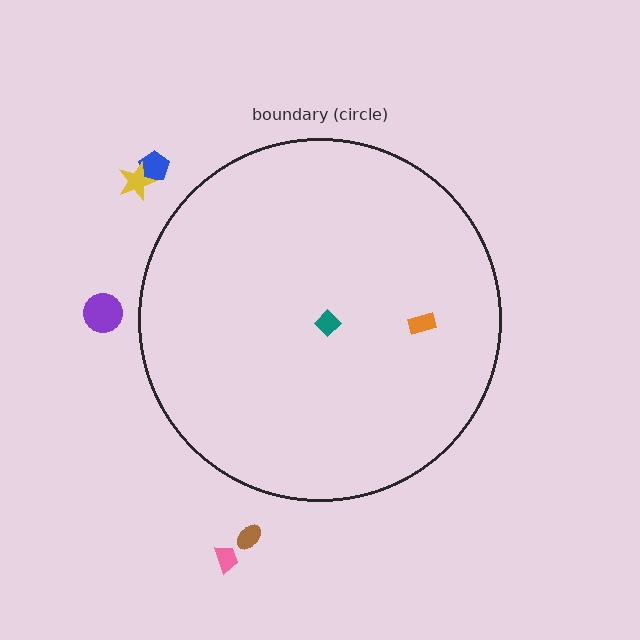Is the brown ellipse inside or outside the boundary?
Outside.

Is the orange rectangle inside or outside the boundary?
Inside.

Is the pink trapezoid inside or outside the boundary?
Outside.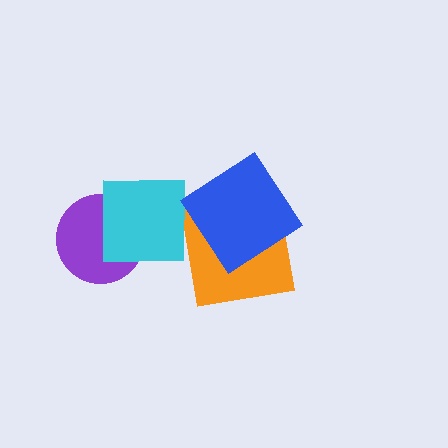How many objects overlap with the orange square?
1 object overlaps with the orange square.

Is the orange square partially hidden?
Yes, it is partially covered by another shape.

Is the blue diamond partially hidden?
No, no other shape covers it.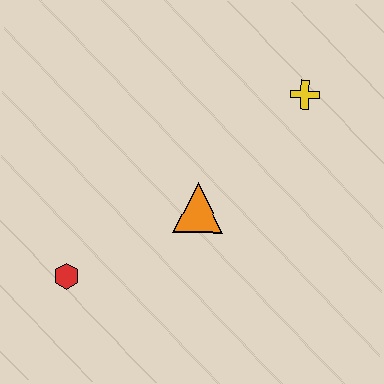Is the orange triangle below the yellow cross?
Yes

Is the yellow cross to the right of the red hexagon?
Yes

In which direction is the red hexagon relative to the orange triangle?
The red hexagon is to the left of the orange triangle.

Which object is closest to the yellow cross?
The orange triangle is closest to the yellow cross.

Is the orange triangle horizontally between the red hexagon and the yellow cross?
Yes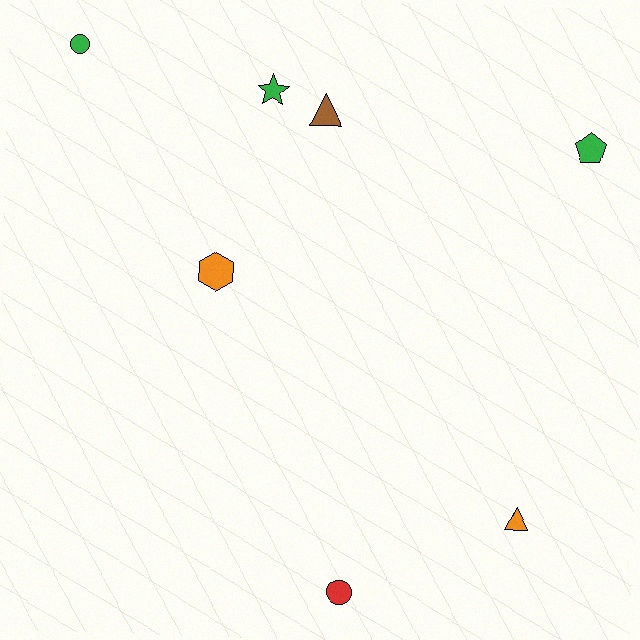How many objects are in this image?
There are 7 objects.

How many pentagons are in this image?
There is 1 pentagon.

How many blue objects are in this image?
There are no blue objects.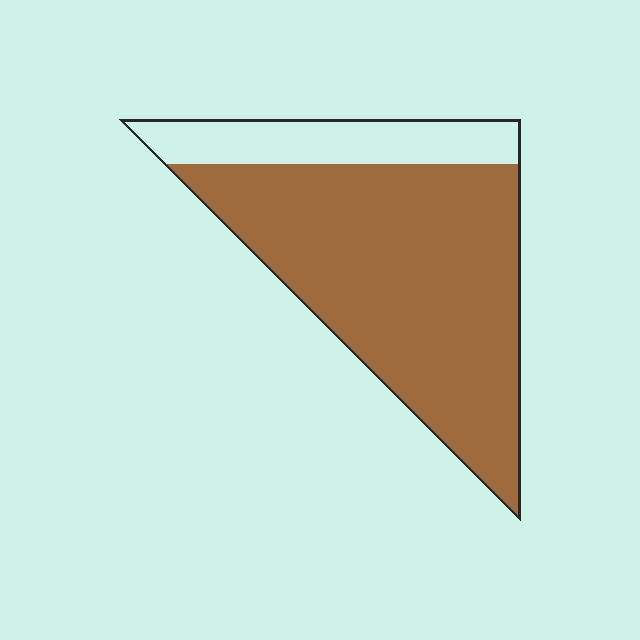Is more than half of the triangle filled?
Yes.